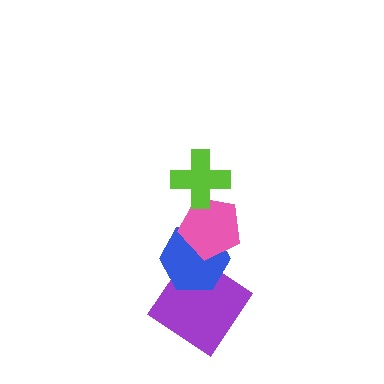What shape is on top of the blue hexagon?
The pink pentagon is on top of the blue hexagon.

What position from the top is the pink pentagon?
The pink pentagon is 2nd from the top.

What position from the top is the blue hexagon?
The blue hexagon is 3rd from the top.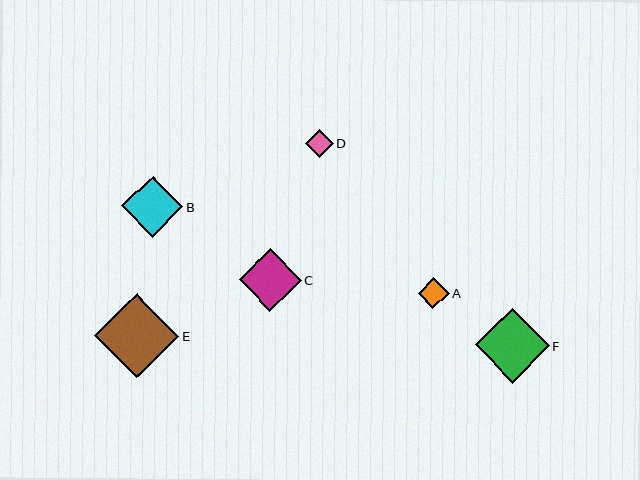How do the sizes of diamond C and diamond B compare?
Diamond C and diamond B are approximately the same size.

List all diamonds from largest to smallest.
From largest to smallest: E, F, C, B, A, D.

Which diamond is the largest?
Diamond E is the largest with a size of approximately 85 pixels.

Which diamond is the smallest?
Diamond D is the smallest with a size of approximately 28 pixels.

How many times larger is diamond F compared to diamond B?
Diamond F is approximately 1.2 times the size of diamond B.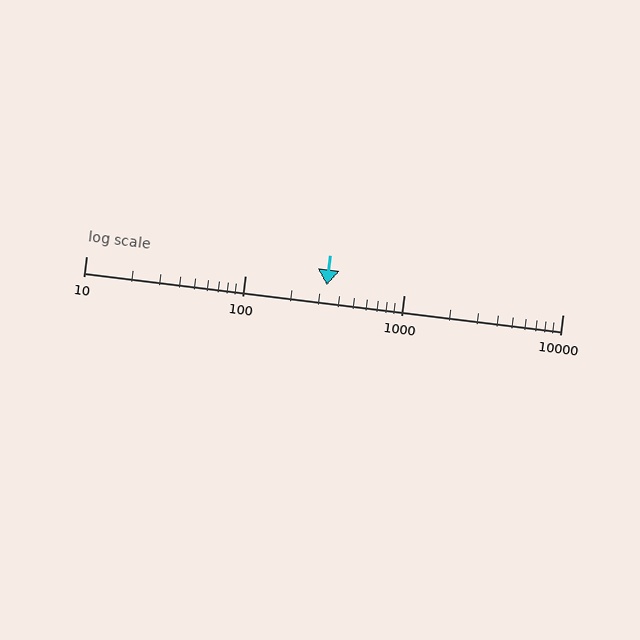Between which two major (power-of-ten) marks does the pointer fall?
The pointer is between 100 and 1000.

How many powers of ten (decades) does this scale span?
The scale spans 3 decades, from 10 to 10000.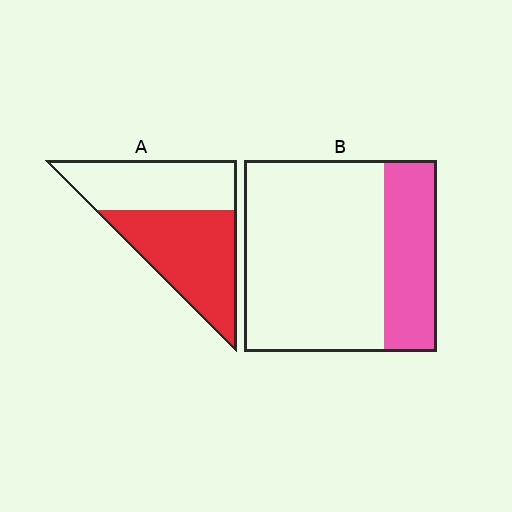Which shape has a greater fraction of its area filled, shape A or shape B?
Shape A.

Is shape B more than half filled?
No.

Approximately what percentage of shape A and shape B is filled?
A is approximately 55% and B is approximately 25%.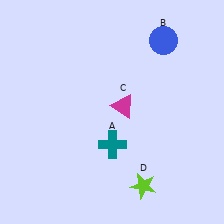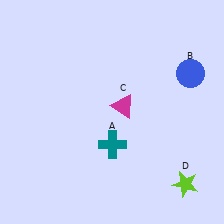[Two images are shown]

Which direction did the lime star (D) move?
The lime star (D) moved right.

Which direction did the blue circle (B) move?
The blue circle (B) moved down.